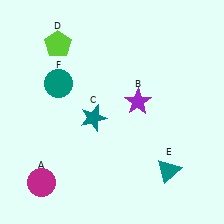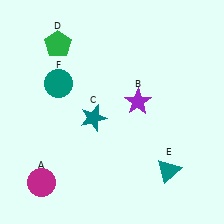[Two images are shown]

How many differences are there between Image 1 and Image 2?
There is 1 difference between the two images.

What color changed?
The pentagon (D) changed from lime in Image 1 to green in Image 2.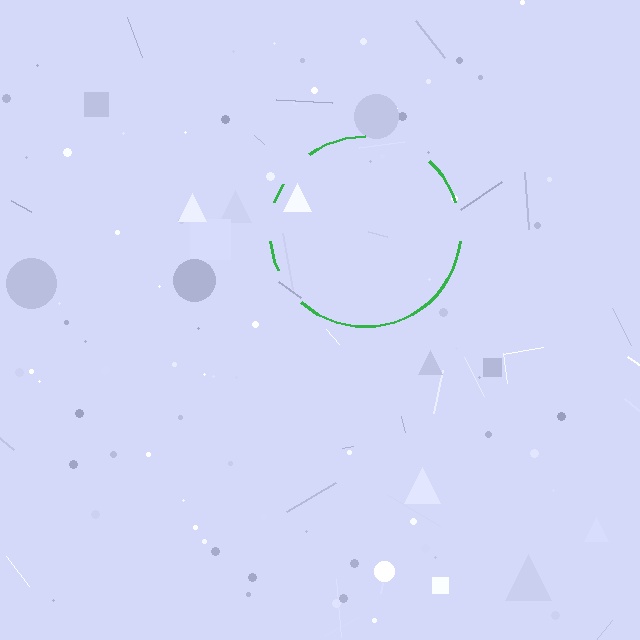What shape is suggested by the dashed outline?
The dashed outline suggests a circle.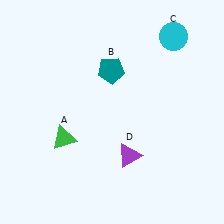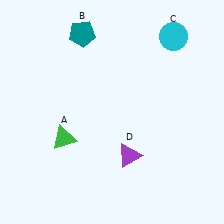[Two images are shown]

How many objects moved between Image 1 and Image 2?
1 object moved between the two images.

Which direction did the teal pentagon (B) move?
The teal pentagon (B) moved up.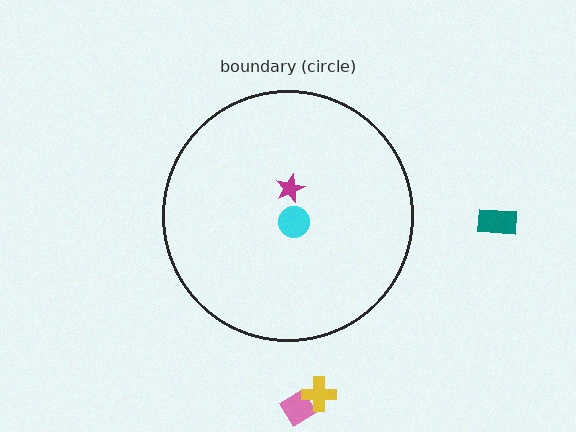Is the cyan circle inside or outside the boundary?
Inside.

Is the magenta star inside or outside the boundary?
Inside.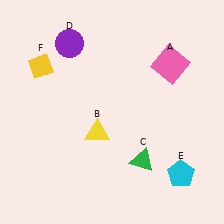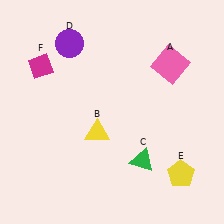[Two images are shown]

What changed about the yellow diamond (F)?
In Image 1, F is yellow. In Image 2, it changed to magenta.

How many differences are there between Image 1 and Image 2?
There are 2 differences between the two images.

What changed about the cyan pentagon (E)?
In Image 1, E is cyan. In Image 2, it changed to yellow.